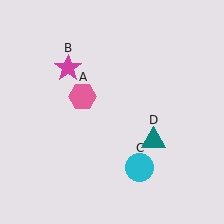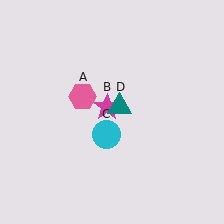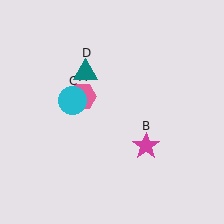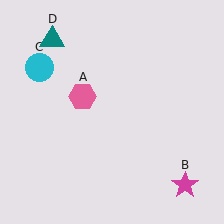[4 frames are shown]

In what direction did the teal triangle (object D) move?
The teal triangle (object D) moved up and to the left.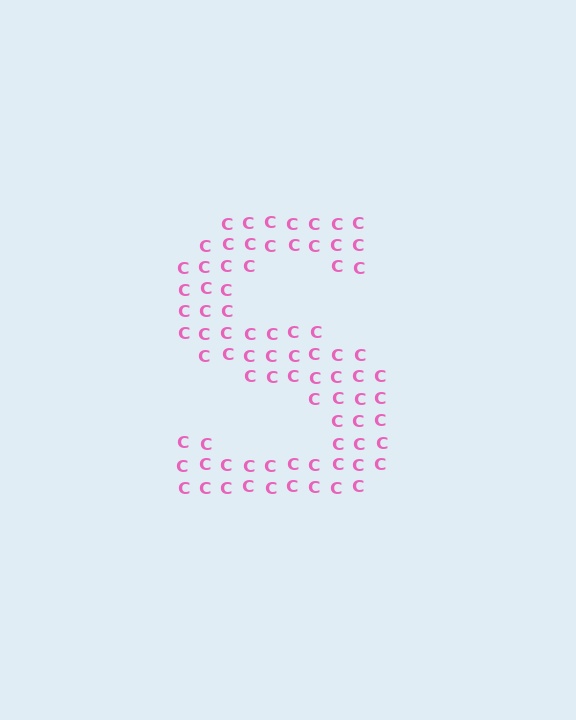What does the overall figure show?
The overall figure shows the letter S.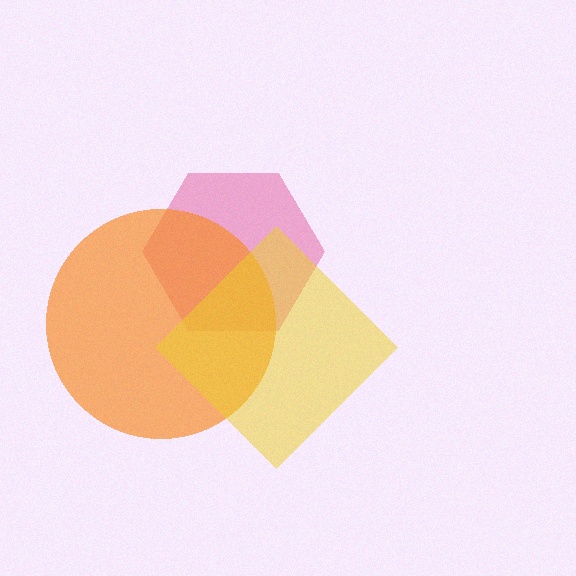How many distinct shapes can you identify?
There are 3 distinct shapes: a pink hexagon, an orange circle, a yellow diamond.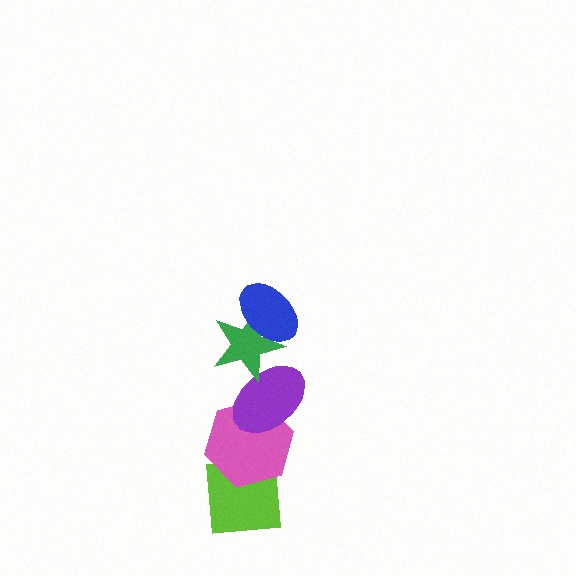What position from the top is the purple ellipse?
The purple ellipse is 3rd from the top.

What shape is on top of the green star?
The blue ellipse is on top of the green star.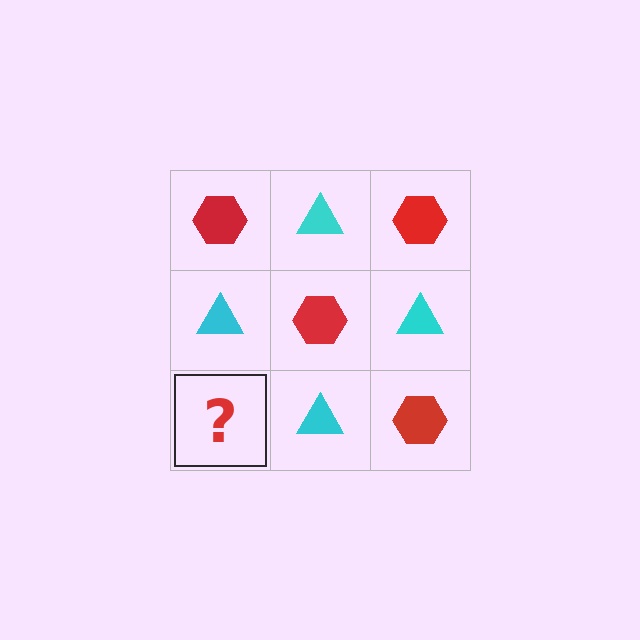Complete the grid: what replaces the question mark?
The question mark should be replaced with a red hexagon.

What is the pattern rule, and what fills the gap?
The rule is that it alternates red hexagon and cyan triangle in a checkerboard pattern. The gap should be filled with a red hexagon.